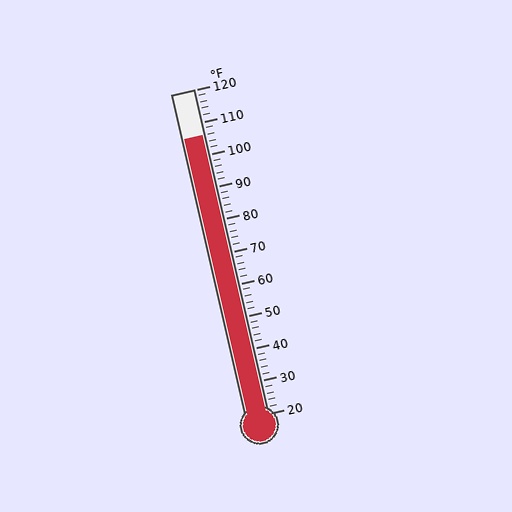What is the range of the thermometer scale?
The thermometer scale ranges from 20°F to 120°F.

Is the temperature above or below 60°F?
The temperature is above 60°F.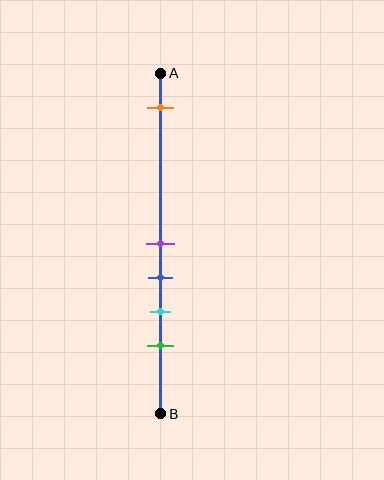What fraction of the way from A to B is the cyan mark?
The cyan mark is approximately 70% (0.7) of the way from A to B.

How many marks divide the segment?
There are 5 marks dividing the segment.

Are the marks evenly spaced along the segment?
No, the marks are not evenly spaced.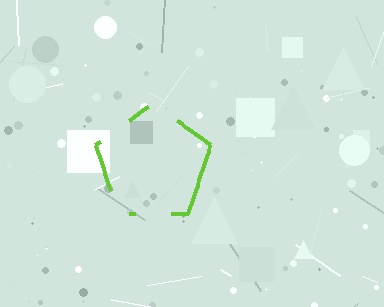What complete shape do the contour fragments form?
The contour fragments form a pentagon.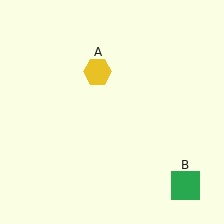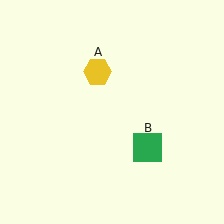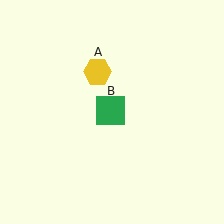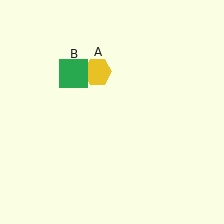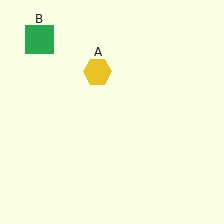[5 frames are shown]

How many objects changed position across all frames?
1 object changed position: green square (object B).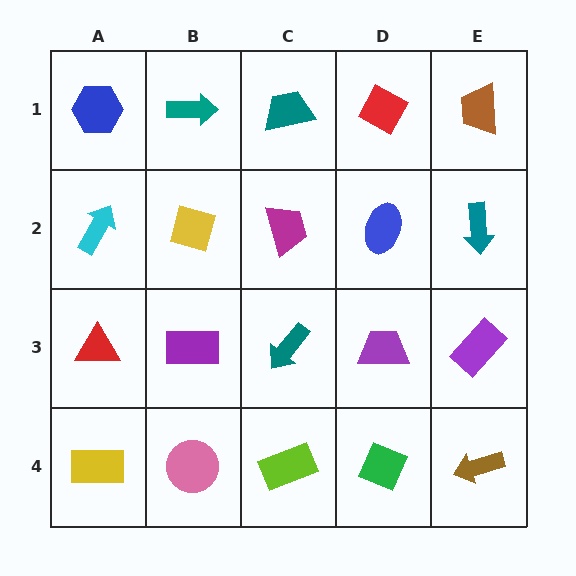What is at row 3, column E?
A purple rectangle.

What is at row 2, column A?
A cyan arrow.